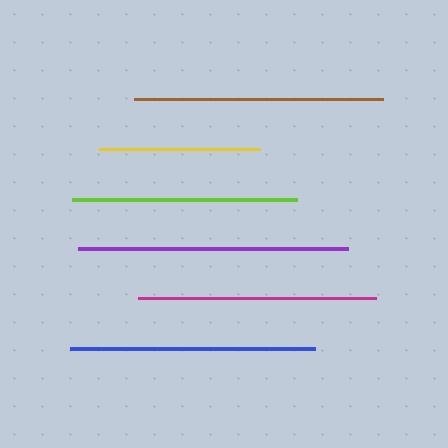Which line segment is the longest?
The purple line is the longest at approximately 270 pixels.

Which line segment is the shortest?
The yellow line is the shortest at approximately 161 pixels.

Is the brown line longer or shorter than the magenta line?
The brown line is longer than the magenta line.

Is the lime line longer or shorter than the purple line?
The purple line is longer than the lime line.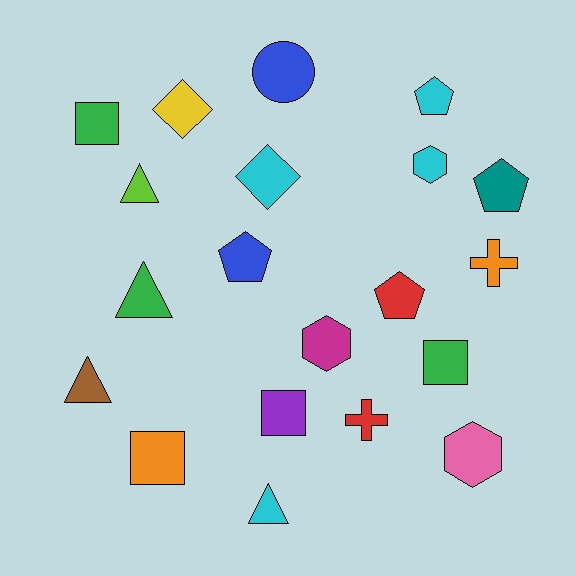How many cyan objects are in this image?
There are 4 cyan objects.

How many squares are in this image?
There are 4 squares.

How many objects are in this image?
There are 20 objects.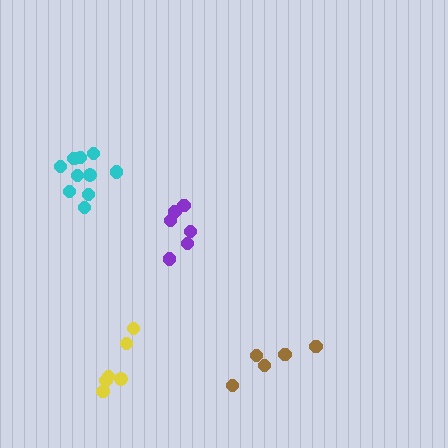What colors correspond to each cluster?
The clusters are colored: purple, cyan, brown, yellow.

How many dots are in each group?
Group 1: 6 dots, Group 2: 10 dots, Group 3: 5 dots, Group 4: 6 dots (27 total).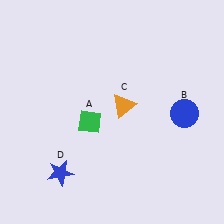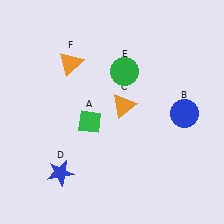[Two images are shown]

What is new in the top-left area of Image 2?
An orange triangle (F) was added in the top-left area of Image 2.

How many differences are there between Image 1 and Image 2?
There are 2 differences between the two images.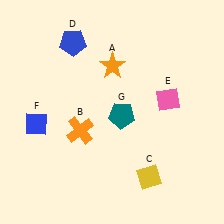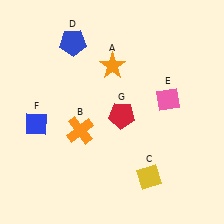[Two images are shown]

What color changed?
The pentagon (G) changed from teal in Image 1 to red in Image 2.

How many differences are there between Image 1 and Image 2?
There is 1 difference between the two images.